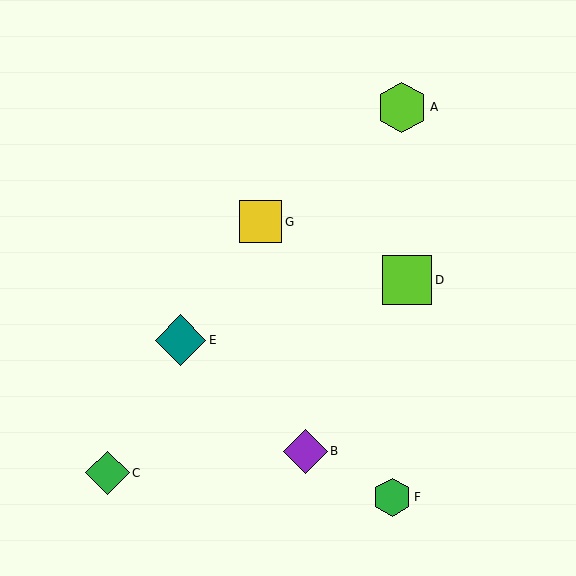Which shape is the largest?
The teal diamond (labeled E) is the largest.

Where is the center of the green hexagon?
The center of the green hexagon is at (392, 497).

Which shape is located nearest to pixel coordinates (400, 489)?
The green hexagon (labeled F) at (392, 497) is nearest to that location.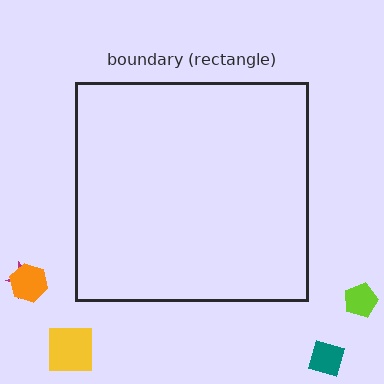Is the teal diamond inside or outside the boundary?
Outside.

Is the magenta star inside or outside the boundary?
Outside.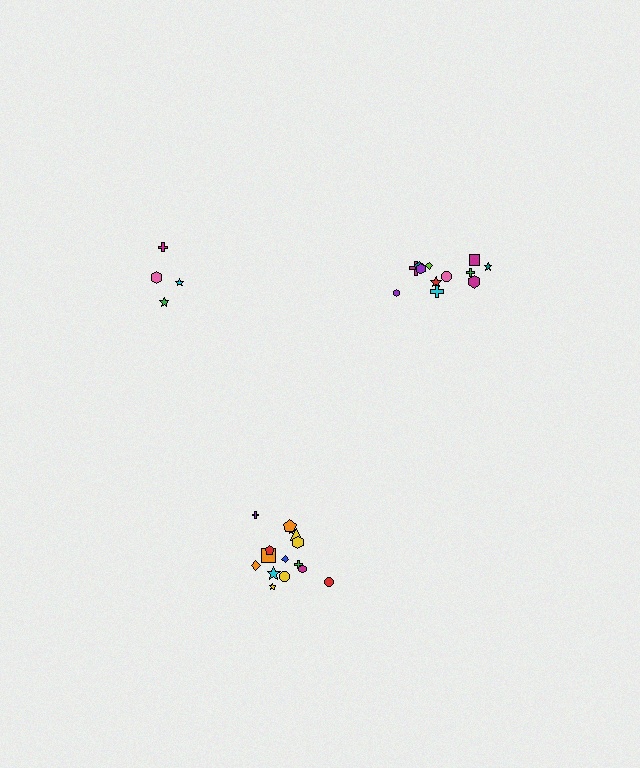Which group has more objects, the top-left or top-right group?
The top-right group.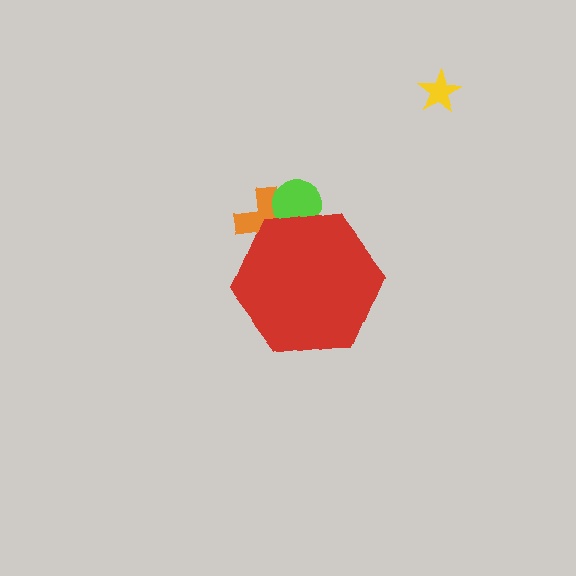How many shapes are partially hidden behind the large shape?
2 shapes are partially hidden.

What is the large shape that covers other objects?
A red hexagon.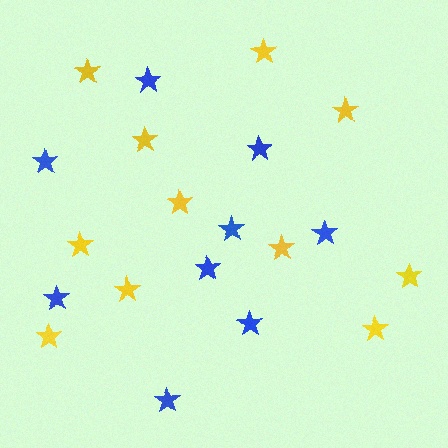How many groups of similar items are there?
There are 2 groups: one group of yellow stars (11) and one group of blue stars (9).